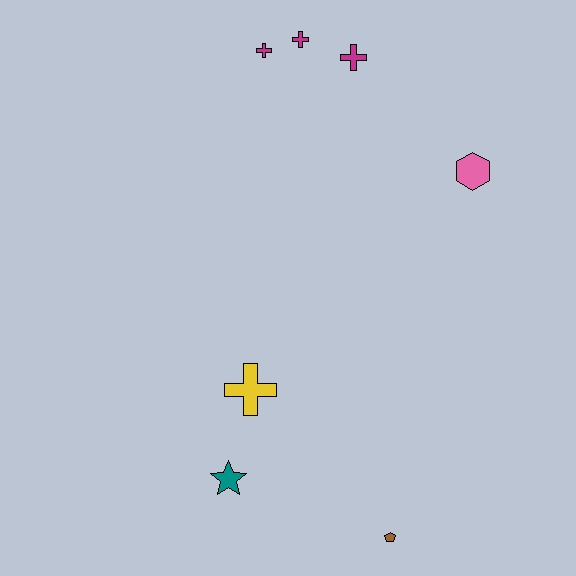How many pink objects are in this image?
There is 1 pink object.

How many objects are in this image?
There are 7 objects.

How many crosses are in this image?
There are 4 crosses.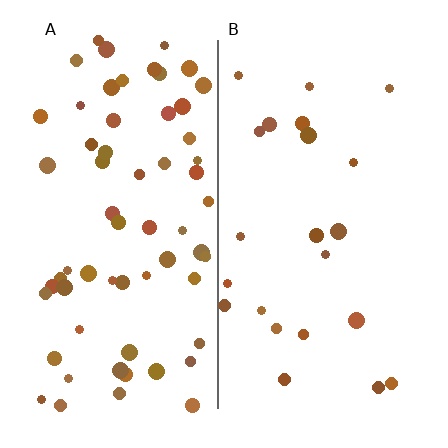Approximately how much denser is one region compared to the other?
Approximately 2.8× — region A over region B.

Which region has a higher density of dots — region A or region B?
A (the left).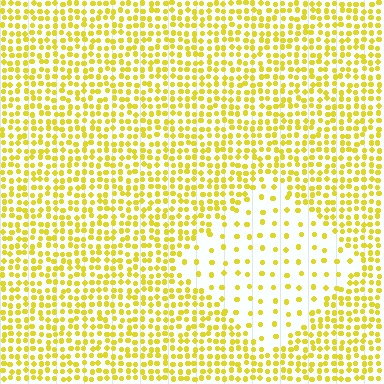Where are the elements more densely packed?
The elements are more densely packed outside the diamond boundary.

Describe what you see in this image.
The image contains small yellow elements arranged at two different densities. A diamond-shaped region is visible where the elements are less densely packed than the surrounding area.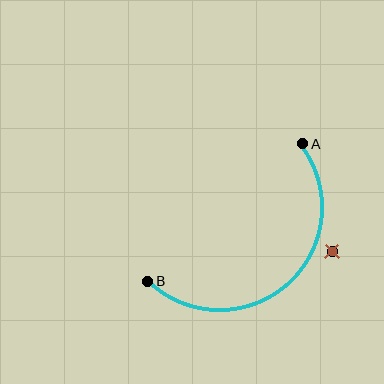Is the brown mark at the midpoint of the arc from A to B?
No — the brown mark does not lie on the arc at all. It sits slightly outside the curve.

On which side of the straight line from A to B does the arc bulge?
The arc bulges below and to the right of the straight line connecting A and B.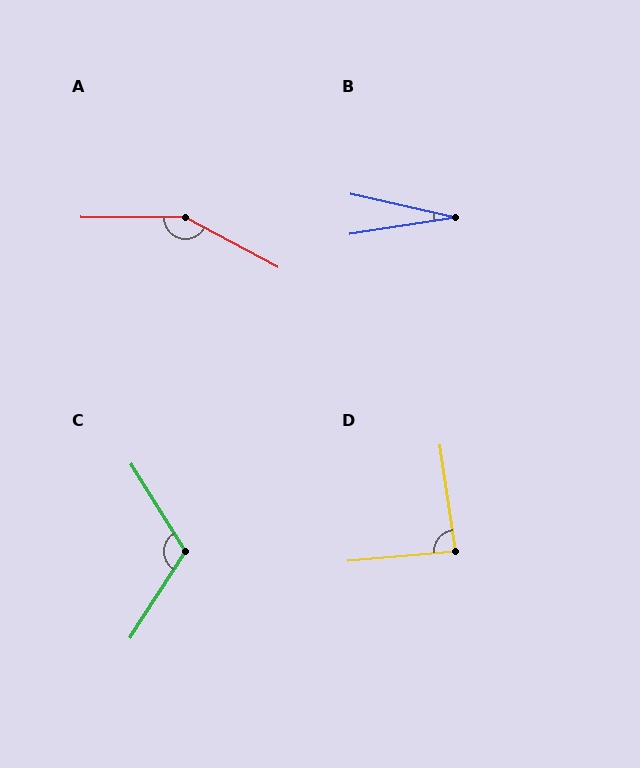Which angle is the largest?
A, at approximately 152 degrees.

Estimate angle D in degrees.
Approximately 87 degrees.